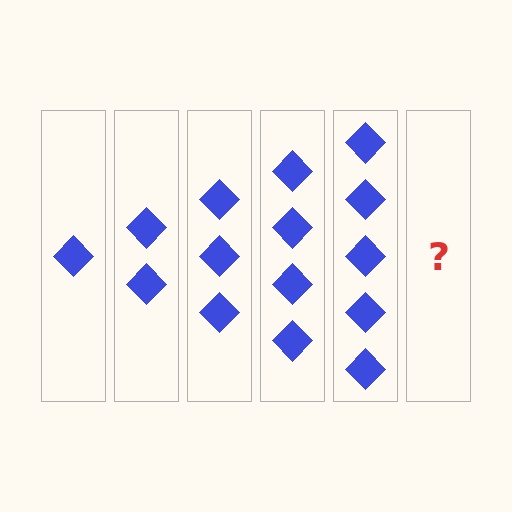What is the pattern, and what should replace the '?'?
The pattern is that each step adds one more diamond. The '?' should be 6 diamonds.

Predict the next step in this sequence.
The next step is 6 diamonds.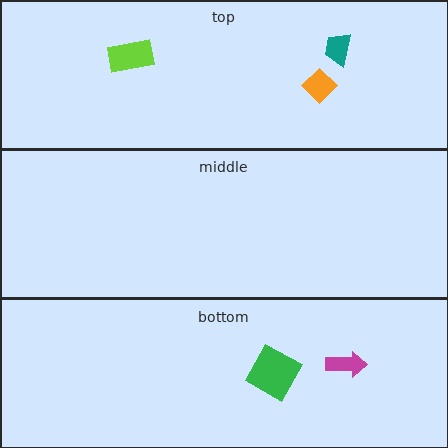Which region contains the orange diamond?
The top region.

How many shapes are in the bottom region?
2.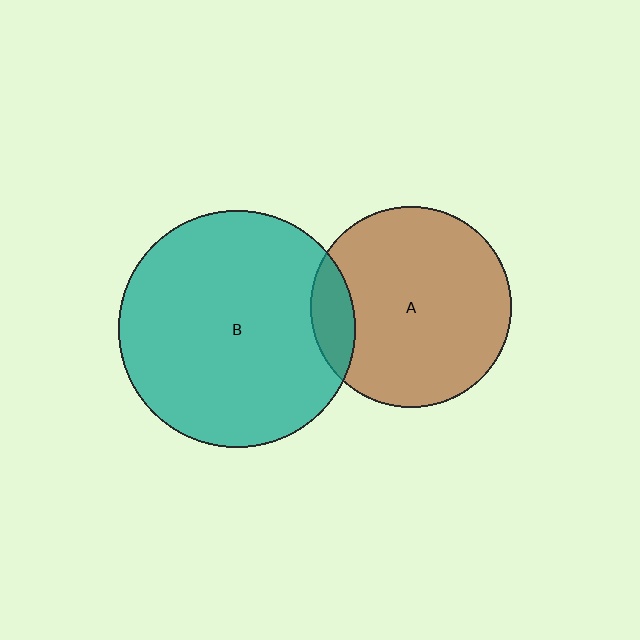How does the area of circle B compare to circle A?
Approximately 1.4 times.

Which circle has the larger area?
Circle B (teal).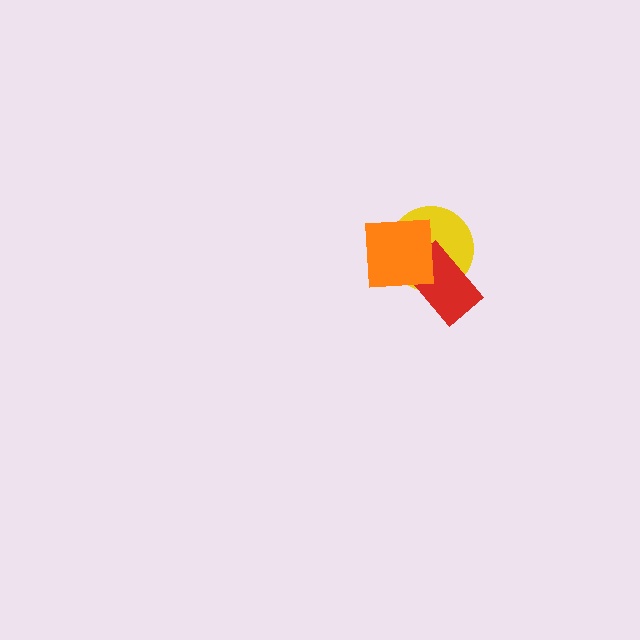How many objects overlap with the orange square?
2 objects overlap with the orange square.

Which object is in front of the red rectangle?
The orange square is in front of the red rectangle.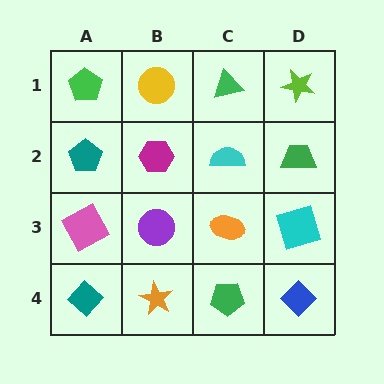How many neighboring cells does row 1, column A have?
2.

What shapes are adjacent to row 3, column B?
A magenta hexagon (row 2, column B), an orange star (row 4, column B), a pink square (row 3, column A), an orange ellipse (row 3, column C).